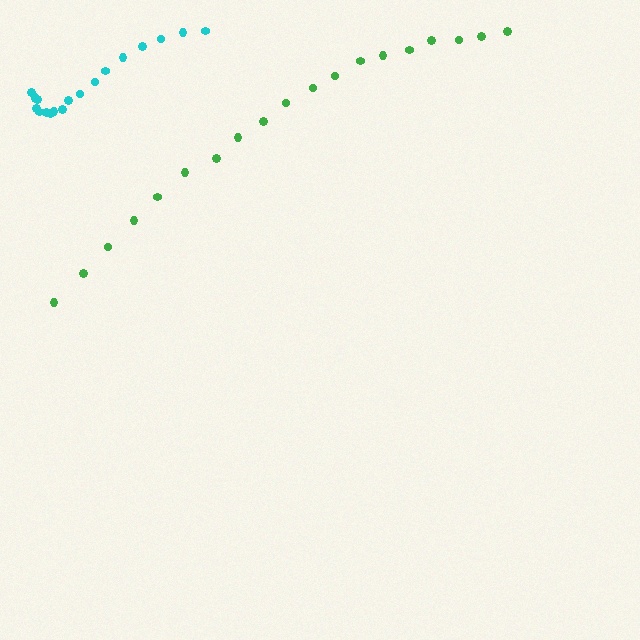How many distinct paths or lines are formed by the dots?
There are 2 distinct paths.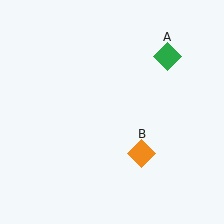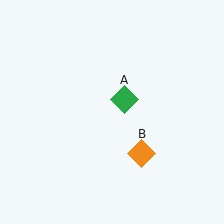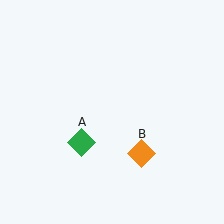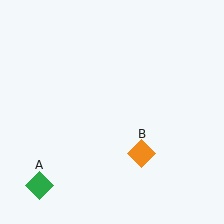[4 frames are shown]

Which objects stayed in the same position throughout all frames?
Orange diamond (object B) remained stationary.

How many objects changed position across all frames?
1 object changed position: green diamond (object A).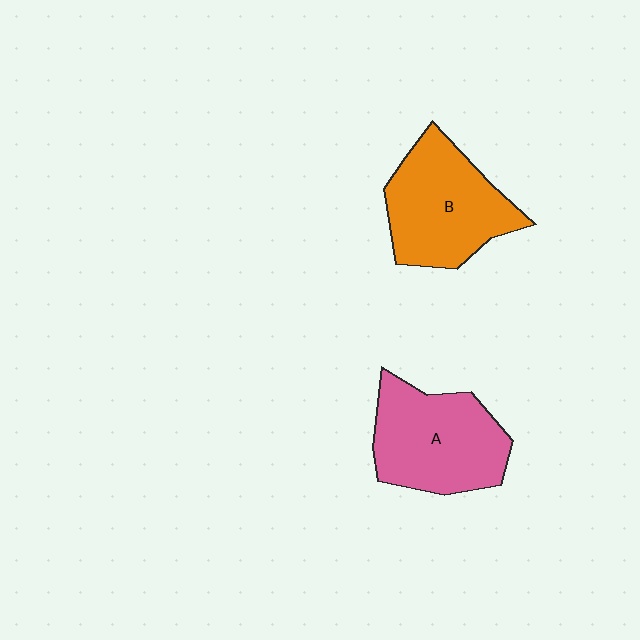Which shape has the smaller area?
Shape B (orange).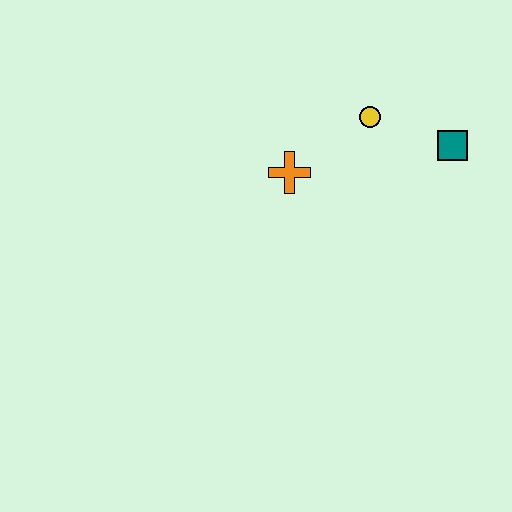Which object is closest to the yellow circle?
The teal square is closest to the yellow circle.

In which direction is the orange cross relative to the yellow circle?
The orange cross is to the left of the yellow circle.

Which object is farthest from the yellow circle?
The orange cross is farthest from the yellow circle.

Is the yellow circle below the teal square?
No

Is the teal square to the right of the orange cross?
Yes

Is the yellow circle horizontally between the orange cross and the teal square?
Yes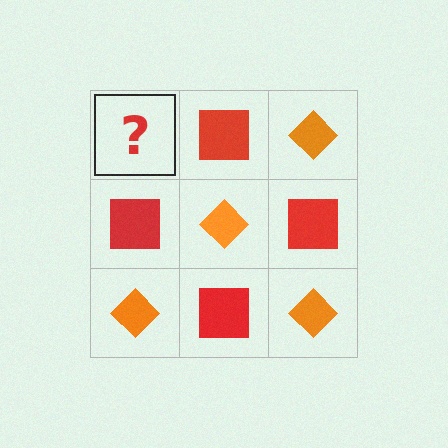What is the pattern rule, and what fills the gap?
The rule is that it alternates orange diamond and red square in a checkerboard pattern. The gap should be filled with an orange diamond.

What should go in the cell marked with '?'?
The missing cell should contain an orange diamond.